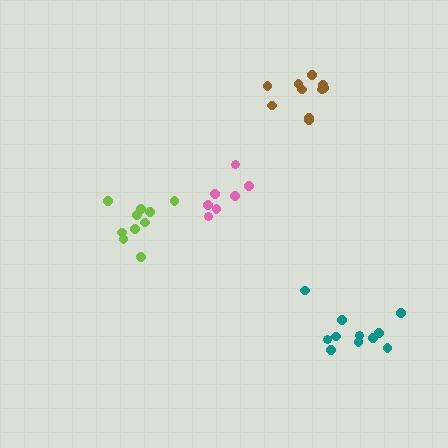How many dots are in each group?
Group 1: 7 dots, Group 2: 11 dots, Group 3: 10 dots, Group 4: 10 dots (38 total).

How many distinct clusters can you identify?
There are 4 distinct clusters.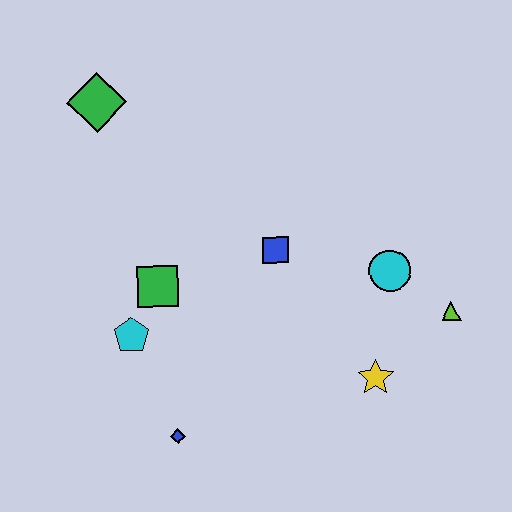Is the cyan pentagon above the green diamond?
No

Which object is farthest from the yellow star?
The green diamond is farthest from the yellow star.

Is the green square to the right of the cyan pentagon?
Yes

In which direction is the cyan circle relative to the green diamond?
The cyan circle is to the right of the green diamond.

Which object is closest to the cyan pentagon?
The green square is closest to the cyan pentagon.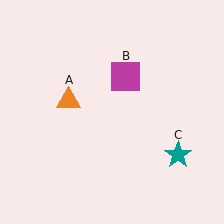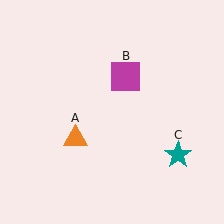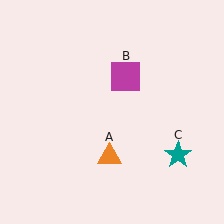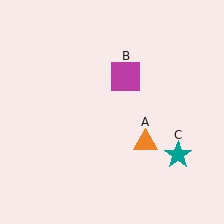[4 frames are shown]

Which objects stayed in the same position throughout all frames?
Magenta square (object B) and teal star (object C) remained stationary.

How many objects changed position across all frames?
1 object changed position: orange triangle (object A).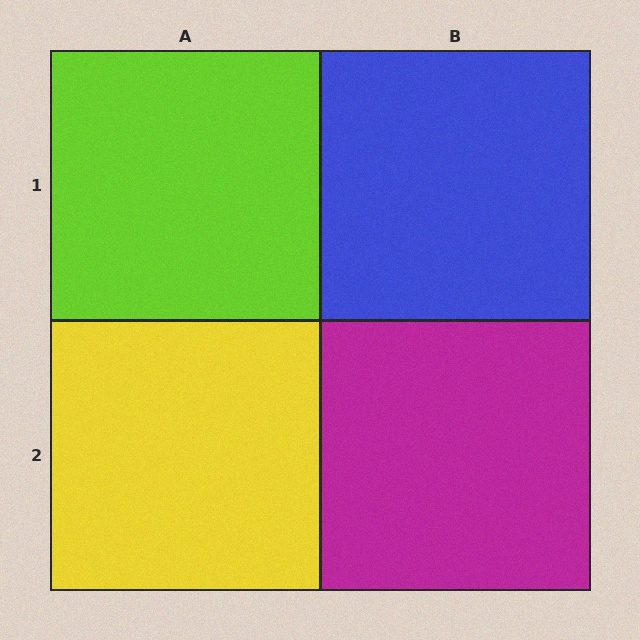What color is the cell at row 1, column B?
Blue.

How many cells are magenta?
1 cell is magenta.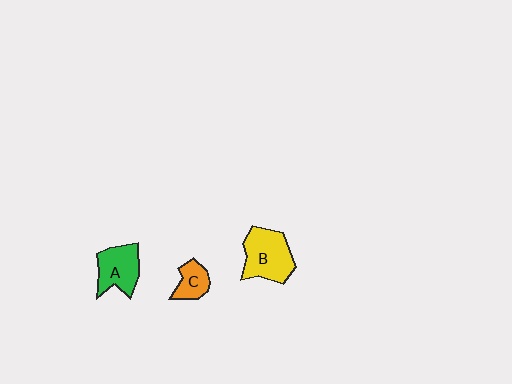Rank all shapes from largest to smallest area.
From largest to smallest: B (yellow), A (green), C (orange).